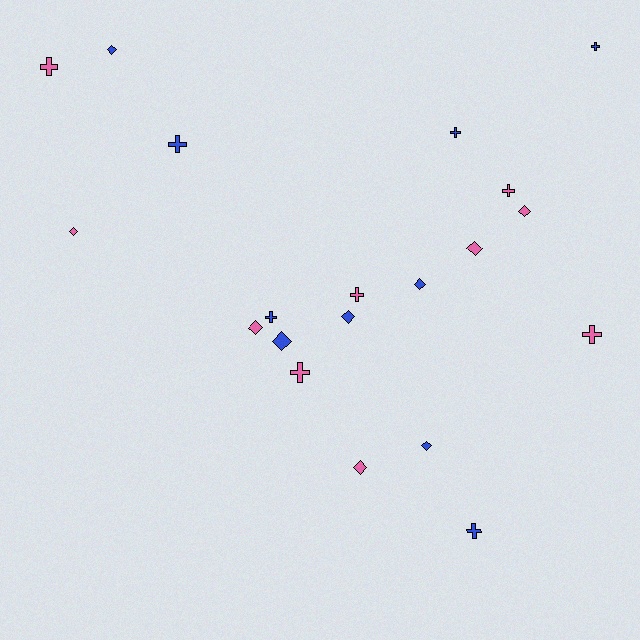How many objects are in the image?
There are 20 objects.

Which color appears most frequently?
Pink, with 10 objects.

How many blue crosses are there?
There are 5 blue crosses.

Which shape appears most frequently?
Diamond, with 10 objects.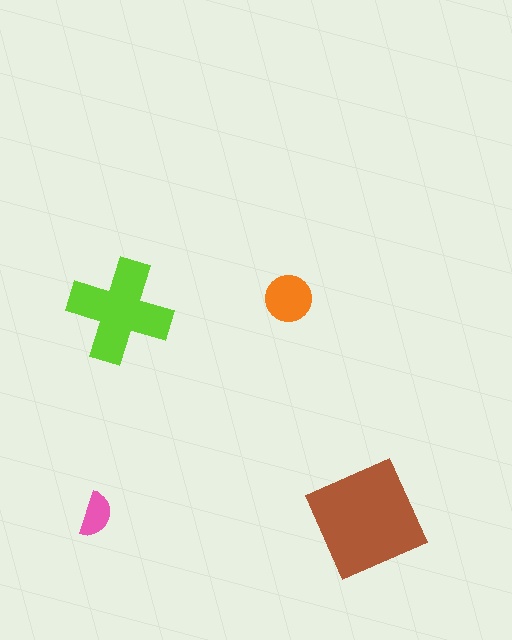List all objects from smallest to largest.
The pink semicircle, the orange circle, the lime cross, the brown square.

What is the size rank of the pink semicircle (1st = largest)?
4th.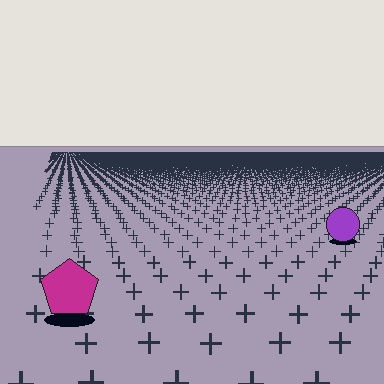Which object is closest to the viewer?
The magenta pentagon is closest. The texture marks near it are larger and more spread out.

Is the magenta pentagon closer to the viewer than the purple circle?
Yes. The magenta pentagon is closer — you can tell from the texture gradient: the ground texture is coarser near it.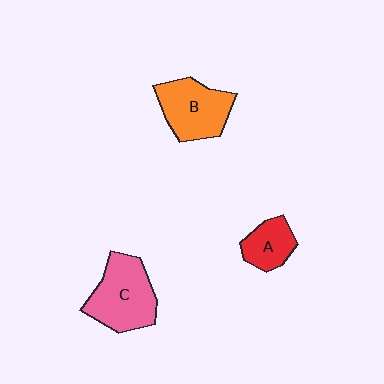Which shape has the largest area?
Shape C (pink).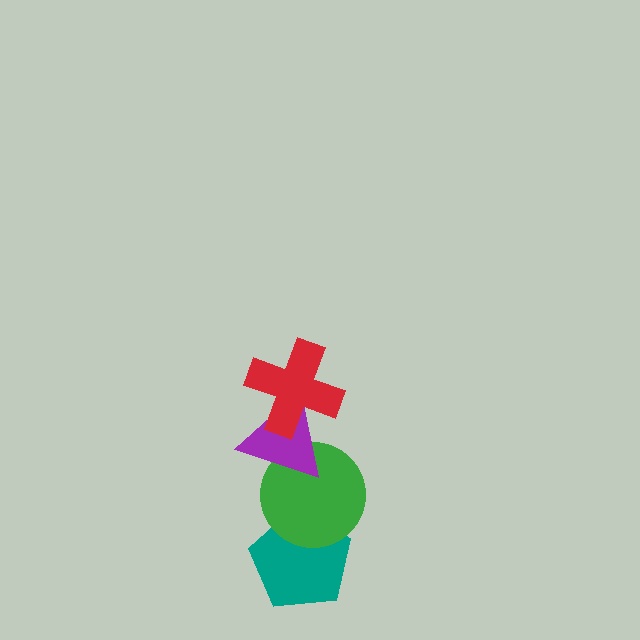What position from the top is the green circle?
The green circle is 3rd from the top.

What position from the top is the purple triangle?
The purple triangle is 2nd from the top.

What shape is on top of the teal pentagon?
The green circle is on top of the teal pentagon.